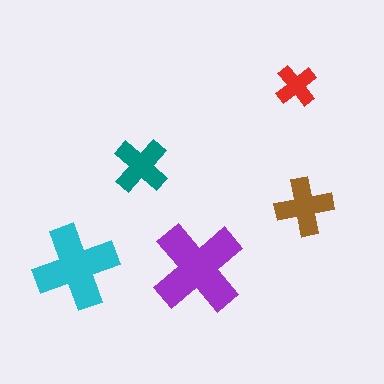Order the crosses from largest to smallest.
the purple one, the cyan one, the brown one, the teal one, the red one.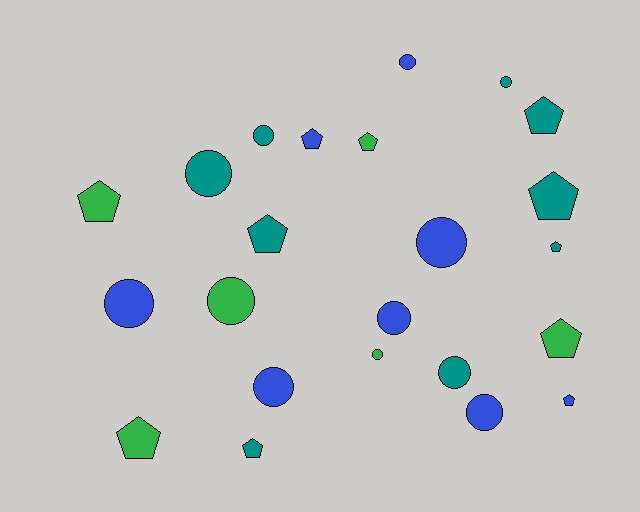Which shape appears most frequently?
Circle, with 12 objects.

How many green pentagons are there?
There are 4 green pentagons.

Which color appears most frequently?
Teal, with 9 objects.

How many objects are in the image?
There are 23 objects.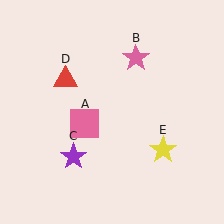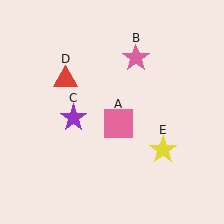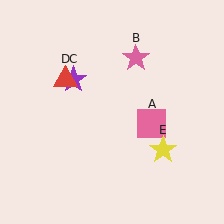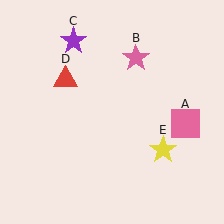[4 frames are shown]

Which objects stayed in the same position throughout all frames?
Pink star (object B) and red triangle (object D) and yellow star (object E) remained stationary.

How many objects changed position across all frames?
2 objects changed position: pink square (object A), purple star (object C).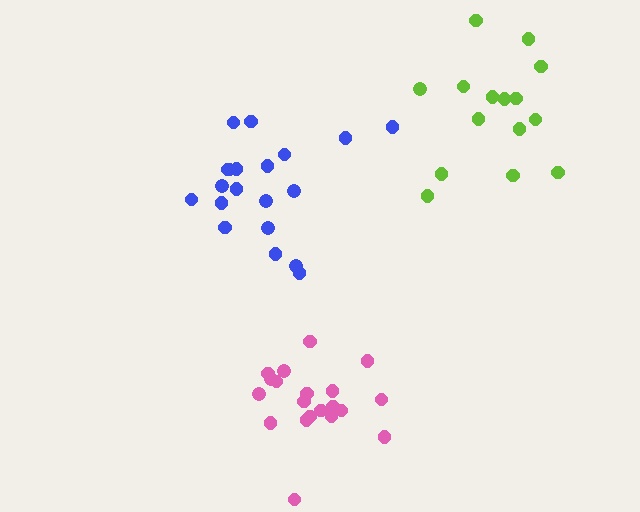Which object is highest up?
The lime cluster is topmost.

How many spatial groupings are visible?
There are 3 spatial groupings.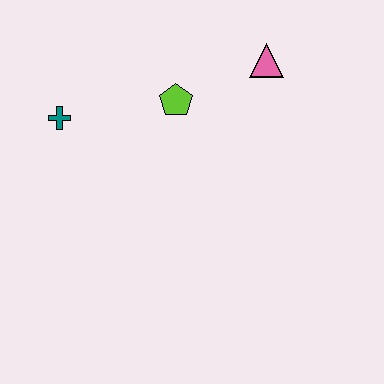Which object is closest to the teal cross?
The lime pentagon is closest to the teal cross.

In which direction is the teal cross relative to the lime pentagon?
The teal cross is to the left of the lime pentagon.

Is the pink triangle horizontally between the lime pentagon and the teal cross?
No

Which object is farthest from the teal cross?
The pink triangle is farthest from the teal cross.